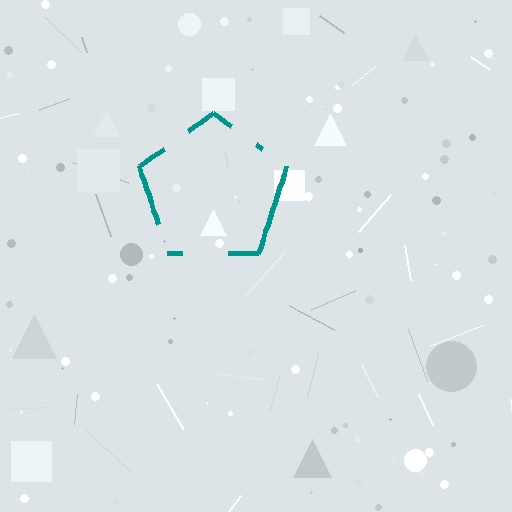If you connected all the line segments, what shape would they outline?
They would outline a pentagon.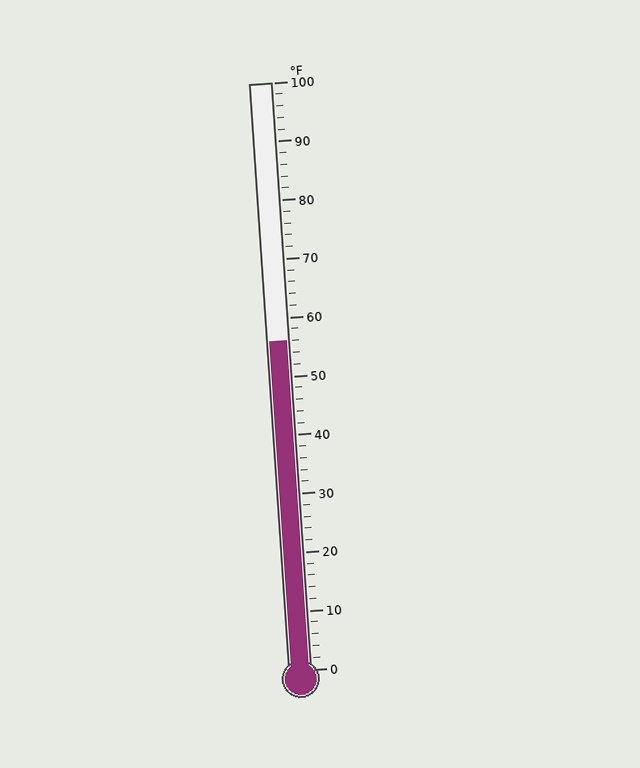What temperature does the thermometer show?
The thermometer shows approximately 56°F.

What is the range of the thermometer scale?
The thermometer scale ranges from 0°F to 100°F.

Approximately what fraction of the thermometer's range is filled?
The thermometer is filled to approximately 55% of its range.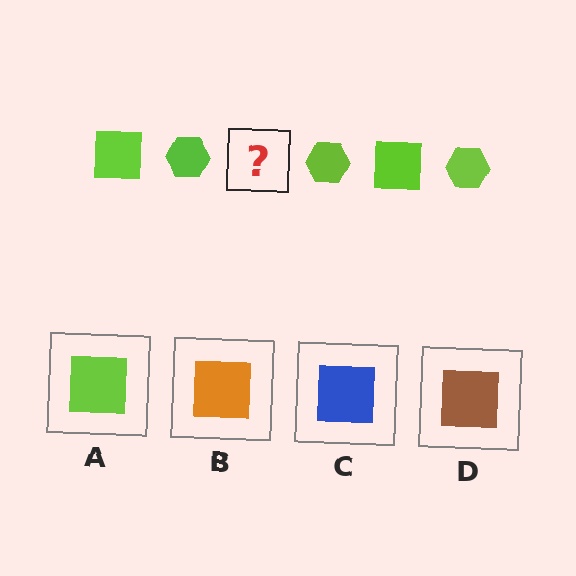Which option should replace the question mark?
Option A.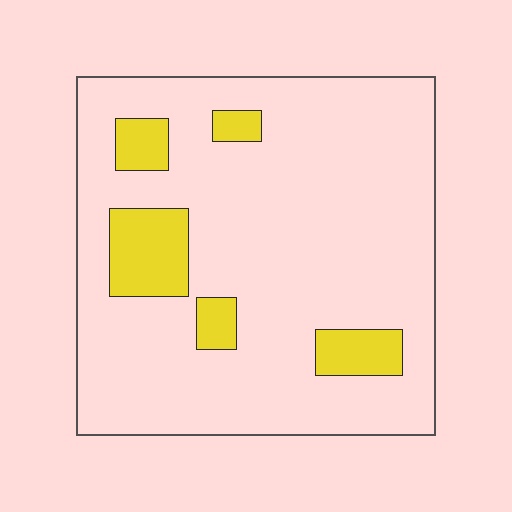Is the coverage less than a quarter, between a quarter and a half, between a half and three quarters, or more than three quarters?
Less than a quarter.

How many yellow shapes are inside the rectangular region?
5.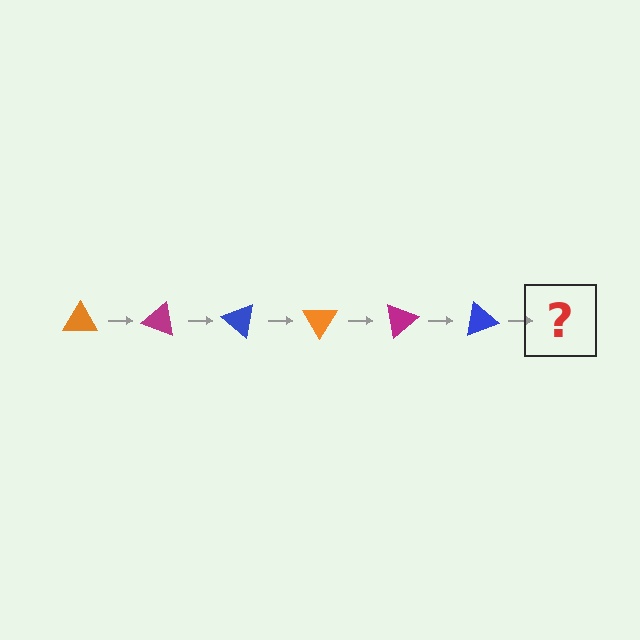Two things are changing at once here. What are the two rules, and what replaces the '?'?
The two rules are that it rotates 20 degrees each step and the color cycles through orange, magenta, and blue. The '?' should be an orange triangle, rotated 120 degrees from the start.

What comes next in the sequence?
The next element should be an orange triangle, rotated 120 degrees from the start.